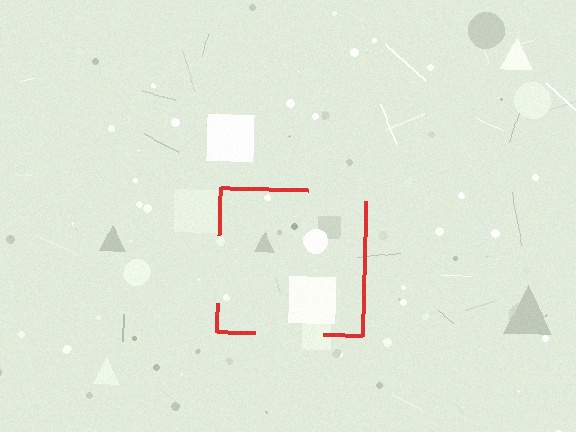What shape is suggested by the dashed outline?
The dashed outline suggests a square.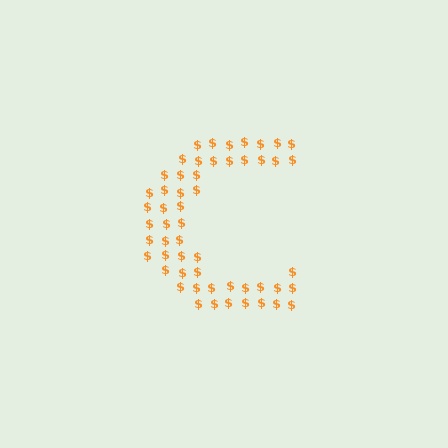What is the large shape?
The large shape is the letter C.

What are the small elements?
The small elements are dollar signs.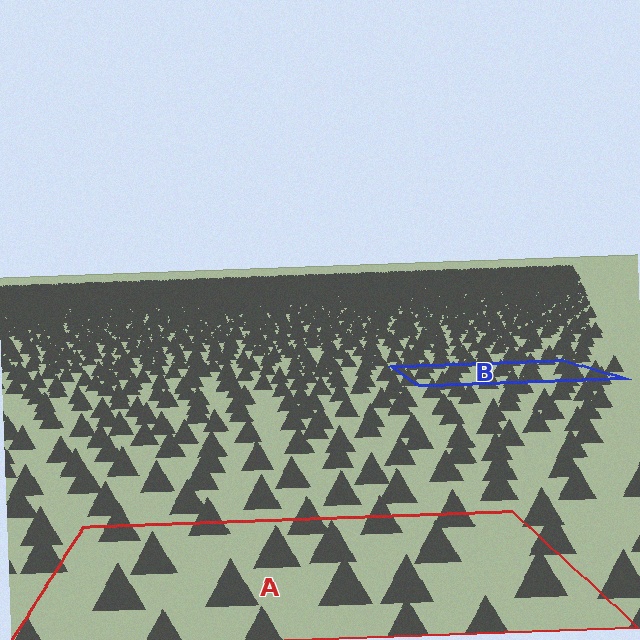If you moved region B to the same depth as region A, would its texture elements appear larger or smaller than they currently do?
They would appear larger. At a closer depth, the same texture elements are projected at a bigger on-screen size.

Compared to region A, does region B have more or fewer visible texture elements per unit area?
Region B has more texture elements per unit area — they are packed more densely because it is farther away.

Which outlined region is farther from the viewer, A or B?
Region B is farther from the viewer — the texture elements inside it appear smaller and more densely packed.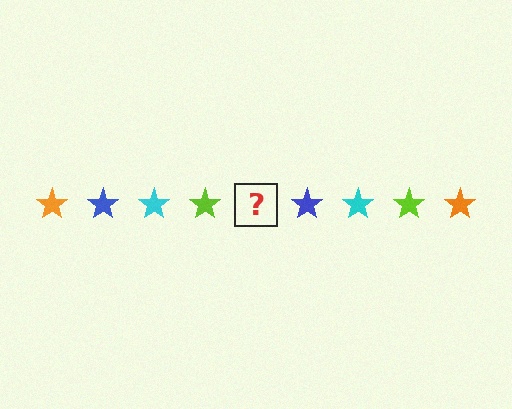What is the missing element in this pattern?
The missing element is an orange star.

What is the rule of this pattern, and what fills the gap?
The rule is that the pattern cycles through orange, blue, cyan, lime stars. The gap should be filled with an orange star.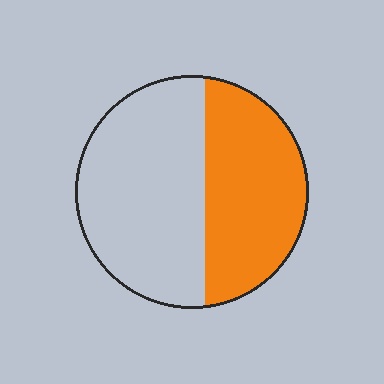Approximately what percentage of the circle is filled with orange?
Approximately 45%.